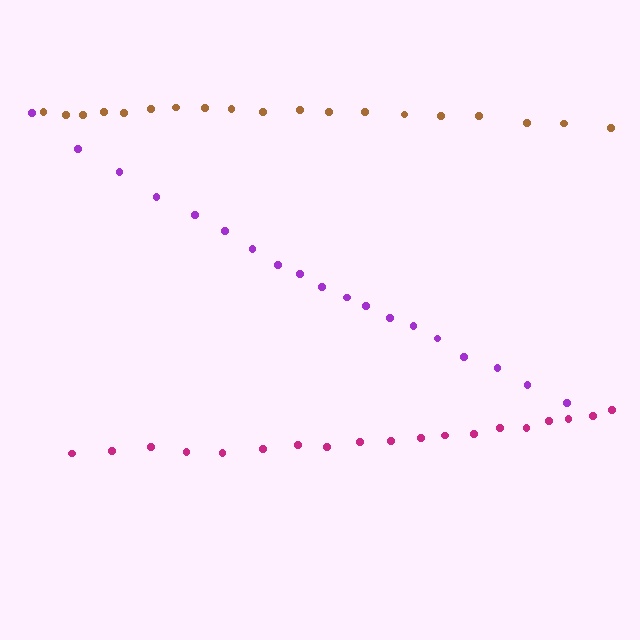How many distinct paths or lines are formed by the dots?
There are 3 distinct paths.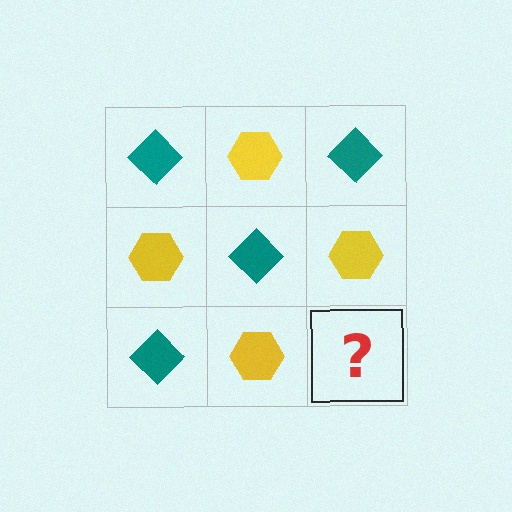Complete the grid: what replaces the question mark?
The question mark should be replaced with a teal diamond.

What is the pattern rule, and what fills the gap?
The rule is that it alternates teal diamond and yellow hexagon in a checkerboard pattern. The gap should be filled with a teal diamond.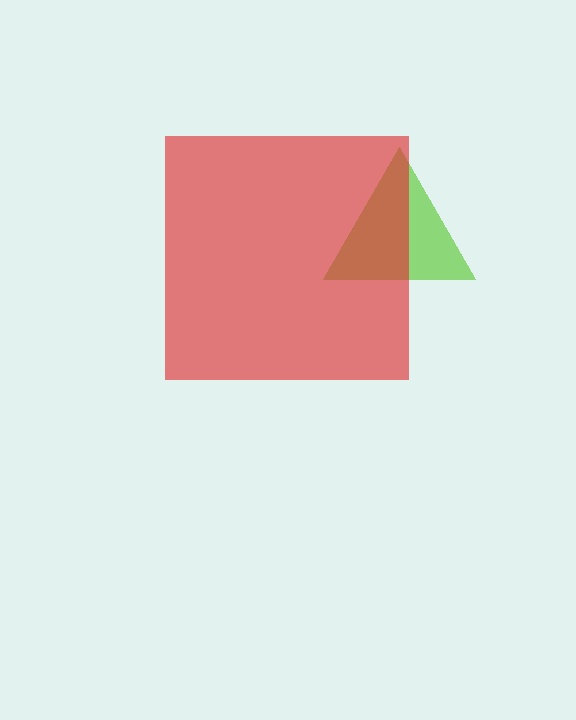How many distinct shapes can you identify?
There are 2 distinct shapes: a lime triangle, a red square.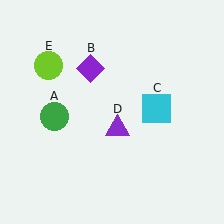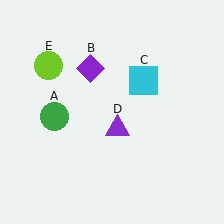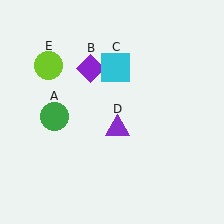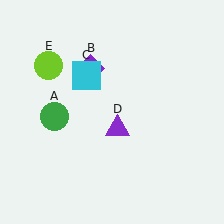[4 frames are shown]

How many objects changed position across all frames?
1 object changed position: cyan square (object C).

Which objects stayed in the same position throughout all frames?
Green circle (object A) and purple diamond (object B) and purple triangle (object D) and lime circle (object E) remained stationary.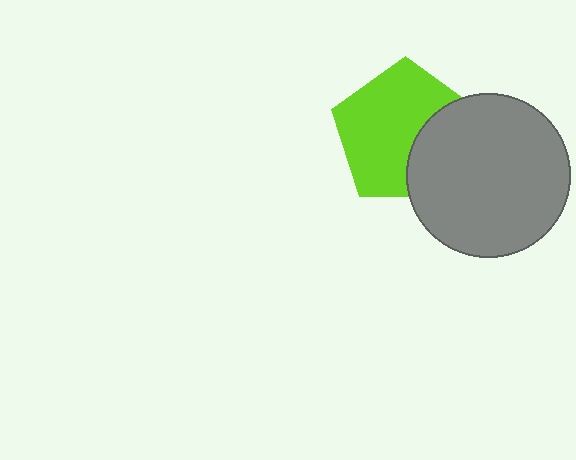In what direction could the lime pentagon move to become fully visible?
The lime pentagon could move left. That would shift it out from behind the gray circle entirely.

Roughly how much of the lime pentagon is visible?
Most of it is visible (roughly 67%).